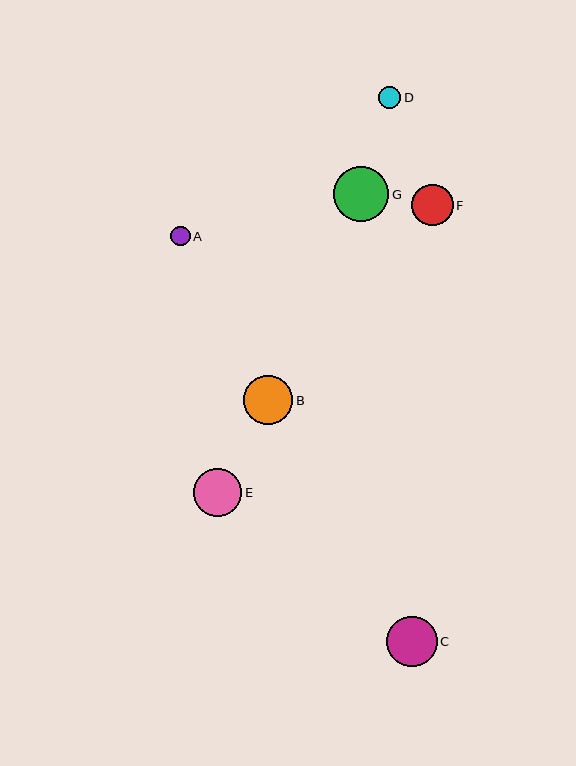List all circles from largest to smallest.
From largest to smallest: G, C, B, E, F, D, A.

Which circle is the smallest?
Circle A is the smallest with a size of approximately 20 pixels.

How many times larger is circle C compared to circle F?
Circle C is approximately 1.2 times the size of circle F.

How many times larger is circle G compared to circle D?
Circle G is approximately 2.5 times the size of circle D.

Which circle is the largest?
Circle G is the largest with a size of approximately 55 pixels.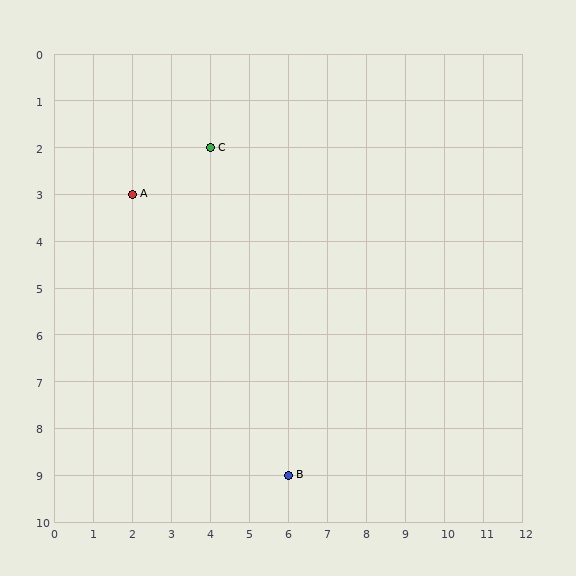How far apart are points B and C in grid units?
Points B and C are 2 columns and 7 rows apart (about 7.3 grid units diagonally).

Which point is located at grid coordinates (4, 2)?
Point C is at (4, 2).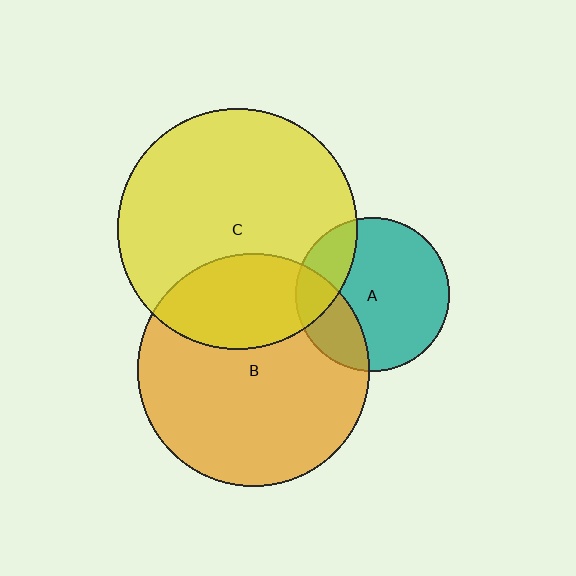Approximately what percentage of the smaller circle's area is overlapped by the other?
Approximately 20%.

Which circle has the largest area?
Circle C (yellow).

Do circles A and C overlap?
Yes.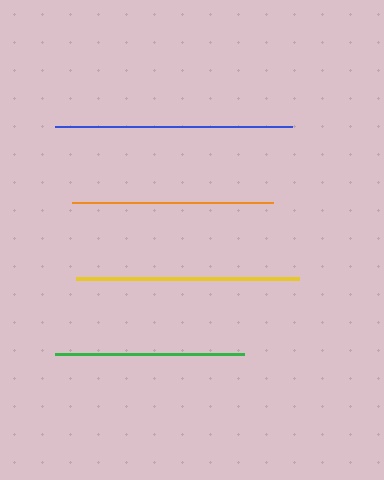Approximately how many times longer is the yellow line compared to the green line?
The yellow line is approximately 1.2 times the length of the green line.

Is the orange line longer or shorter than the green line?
The orange line is longer than the green line.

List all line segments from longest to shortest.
From longest to shortest: blue, yellow, orange, green.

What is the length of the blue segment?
The blue segment is approximately 237 pixels long.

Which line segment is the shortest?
The green line is the shortest at approximately 189 pixels.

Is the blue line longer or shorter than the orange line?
The blue line is longer than the orange line.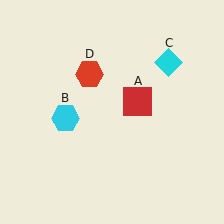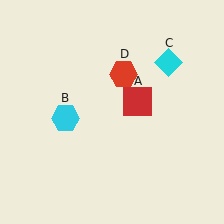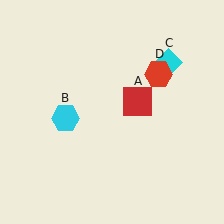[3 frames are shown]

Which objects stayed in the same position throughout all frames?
Red square (object A) and cyan hexagon (object B) and cyan diamond (object C) remained stationary.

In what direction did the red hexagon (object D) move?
The red hexagon (object D) moved right.